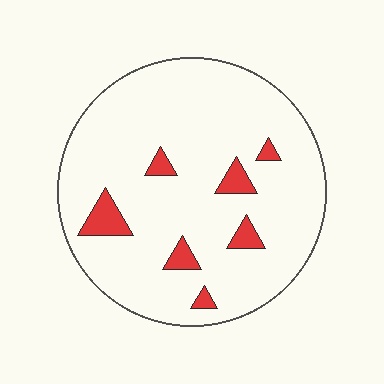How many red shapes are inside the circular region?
7.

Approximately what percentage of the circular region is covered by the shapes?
Approximately 10%.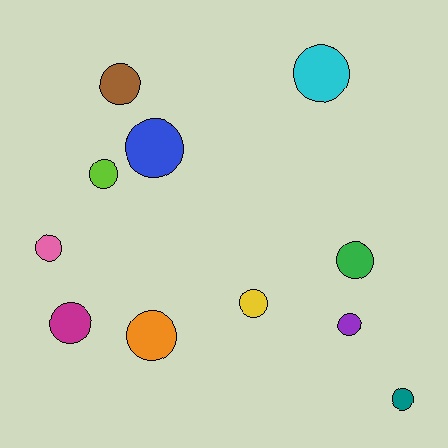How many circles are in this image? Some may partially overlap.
There are 11 circles.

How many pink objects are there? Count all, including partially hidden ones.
There is 1 pink object.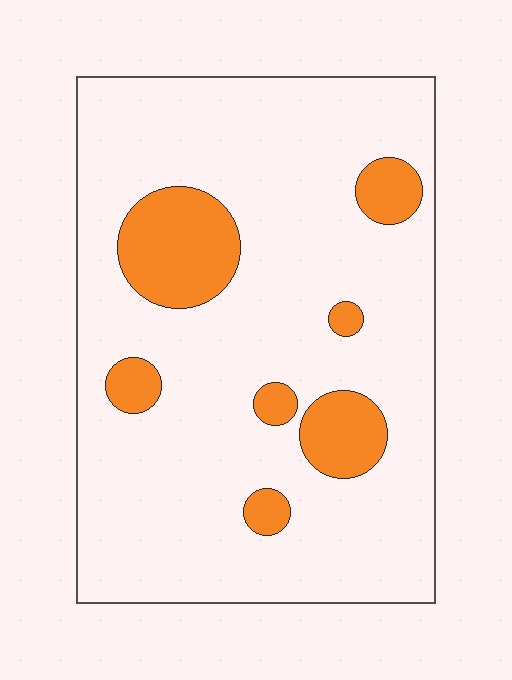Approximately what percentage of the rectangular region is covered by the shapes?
Approximately 15%.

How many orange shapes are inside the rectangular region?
7.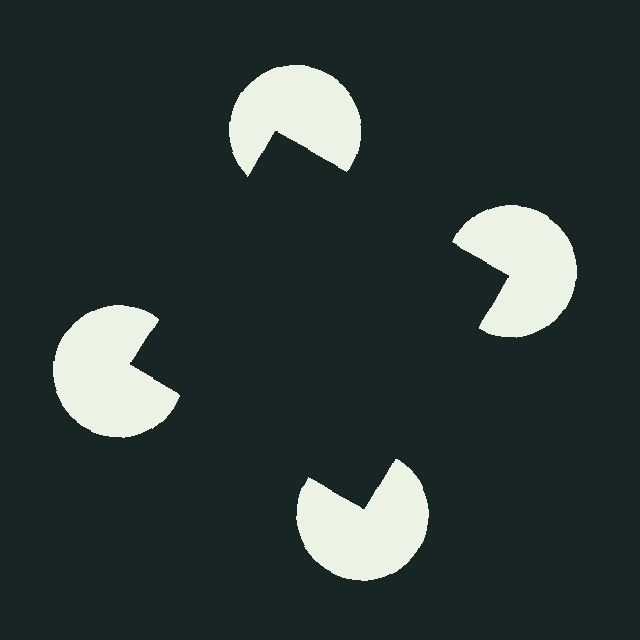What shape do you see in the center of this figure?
An illusory square — its edges are inferred from the aligned wedge cuts in the pac-man discs, not physically drawn.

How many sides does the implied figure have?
4 sides.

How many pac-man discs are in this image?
There are 4 — one at each vertex of the illusory square.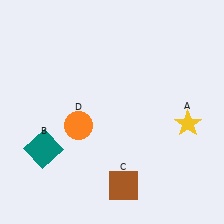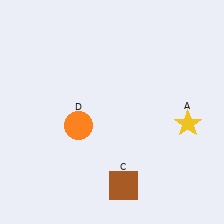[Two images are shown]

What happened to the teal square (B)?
The teal square (B) was removed in Image 2. It was in the bottom-left area of Image 1.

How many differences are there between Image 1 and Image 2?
There is 1 difference between the two images.